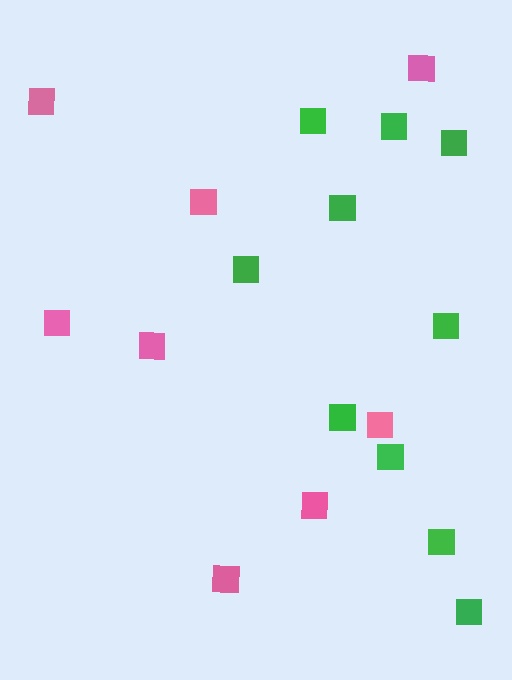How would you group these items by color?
There are 2 groups: one group of pink squares (8) and one group of green squares (10).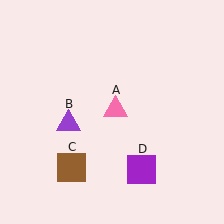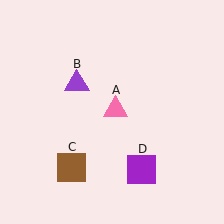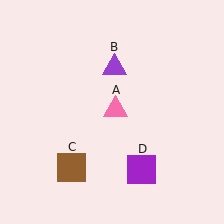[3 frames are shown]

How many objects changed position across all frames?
1 object changed position: purple triangle (object B).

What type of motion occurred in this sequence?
The purple triangle (object B) rotated clockwise around the center of the scene.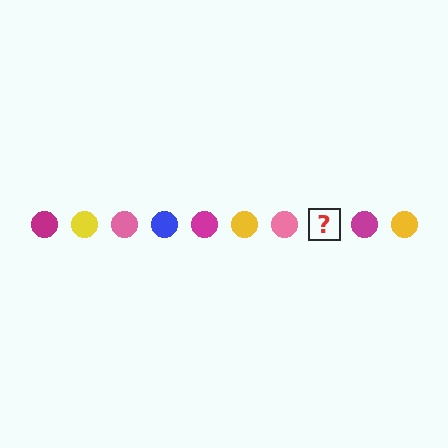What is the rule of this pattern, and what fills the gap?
The rule is that the pattern cycles through magenta, yellow, pink, blue circles. The gap should be filled with a blue circle.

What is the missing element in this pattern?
The missing element is a blue circle.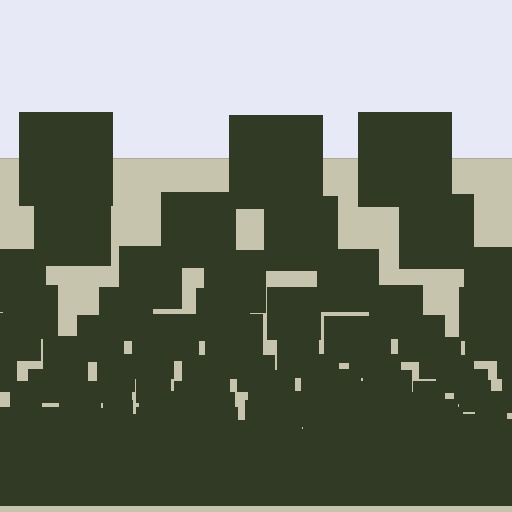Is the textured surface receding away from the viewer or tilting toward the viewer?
The surface appears to tilt toward the viewer. Texture elements get larger and sparser toward the top.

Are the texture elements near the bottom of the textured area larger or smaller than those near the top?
Smaller. The gradient is inverted — elements near the bottom are smaller and denser.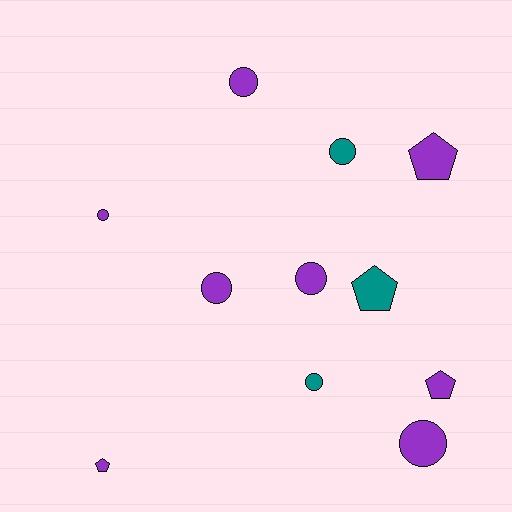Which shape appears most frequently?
Circle, with 7 objects.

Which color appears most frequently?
Purple, with 8 objects.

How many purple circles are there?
There are 5 purple circles.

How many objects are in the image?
There are 11 objects.